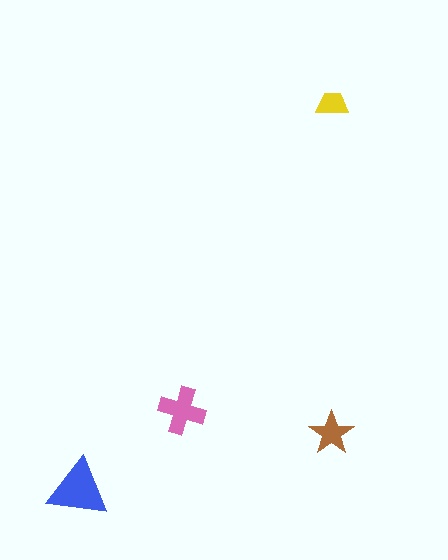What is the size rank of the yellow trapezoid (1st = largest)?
4th.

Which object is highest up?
The yellow trapezoid is topmost.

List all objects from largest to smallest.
The blue triangle, the pink cross, the brown star, the yellow trapezoid.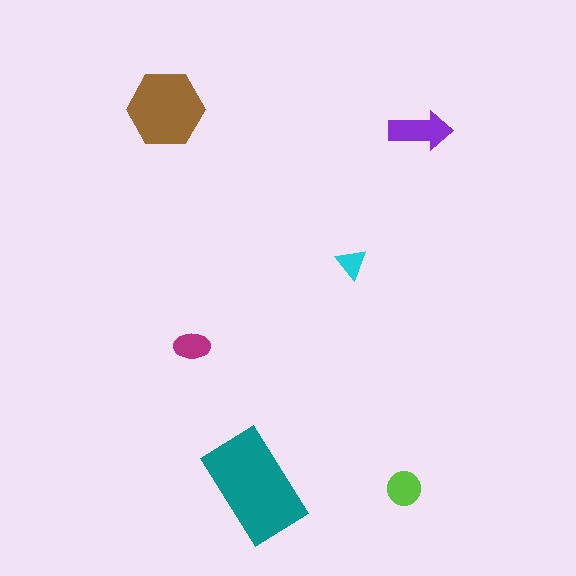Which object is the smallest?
The cyan triangle.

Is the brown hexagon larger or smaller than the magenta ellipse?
Larger.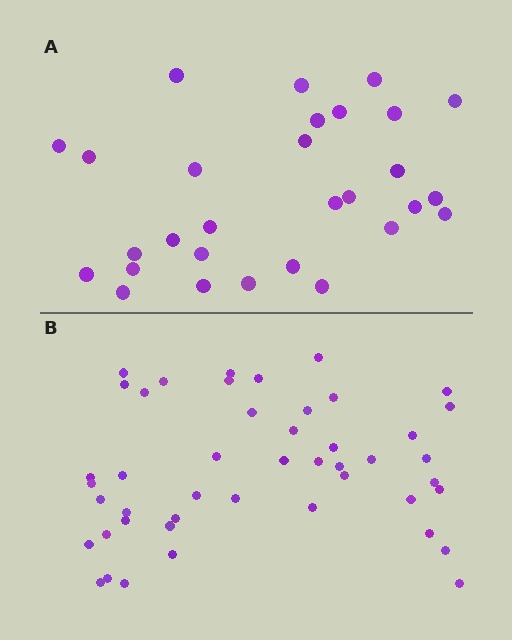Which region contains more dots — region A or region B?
Region B (the bottom region) has more dots.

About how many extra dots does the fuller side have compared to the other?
Region B has approximately 15 more dots than region A.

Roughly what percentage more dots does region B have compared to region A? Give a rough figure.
About 60% more.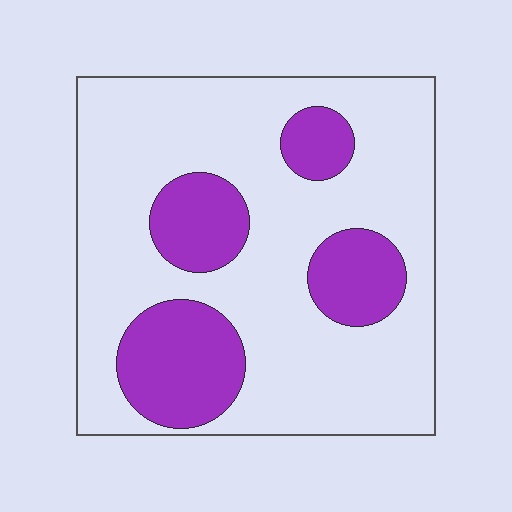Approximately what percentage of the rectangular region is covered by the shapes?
Approximately 25%.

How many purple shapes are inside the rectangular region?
4.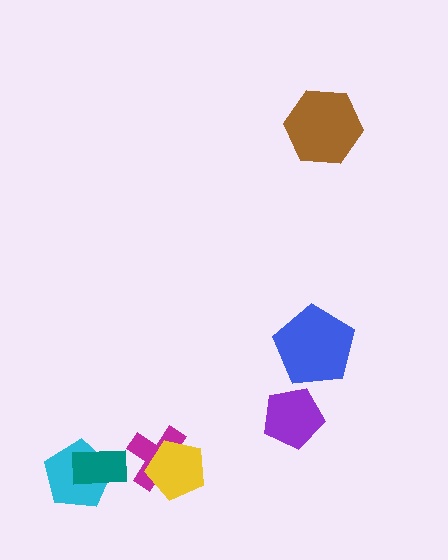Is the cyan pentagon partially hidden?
Yes, it is partially covered by another shape.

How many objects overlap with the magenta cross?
1 object overlaps with the magenta cross.